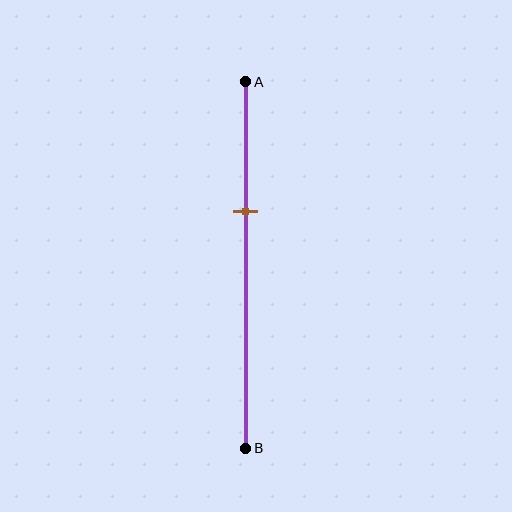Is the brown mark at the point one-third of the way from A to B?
Yes, the mark is approximately at the one-third point.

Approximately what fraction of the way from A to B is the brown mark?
The brown mark is approximately 35% of the way from A to B.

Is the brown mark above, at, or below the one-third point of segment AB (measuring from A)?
The brown mark is approximately at the one-third point of segment AB.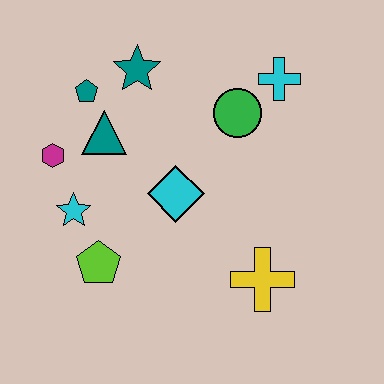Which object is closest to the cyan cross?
The green circle is closest to the cyan cross.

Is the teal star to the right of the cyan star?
Yes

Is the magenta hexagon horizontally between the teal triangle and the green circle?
No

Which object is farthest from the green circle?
The lime pentagon is farthest from the green circle.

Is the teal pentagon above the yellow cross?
Yes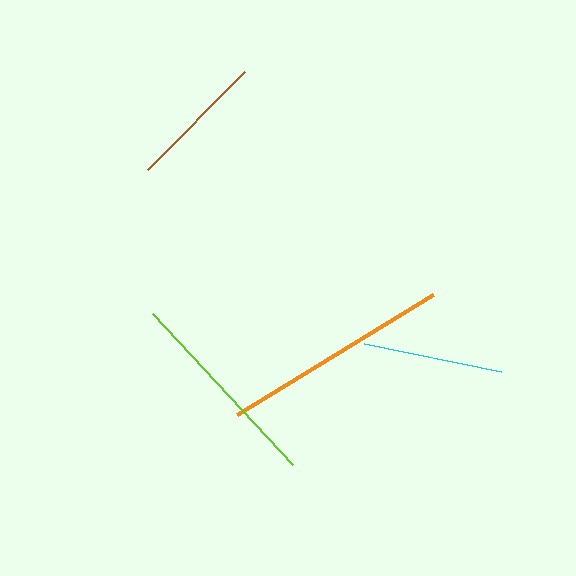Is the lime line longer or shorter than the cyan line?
The lime line is longer than the cyan line.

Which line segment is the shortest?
The brown line is the shortest at approximately 138 pixels.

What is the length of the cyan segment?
The cyan segment is approximately 140 pixels long.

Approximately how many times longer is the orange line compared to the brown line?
The orange line is approximately 1.7 times the length of the brown line.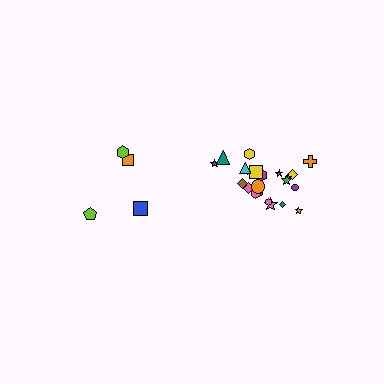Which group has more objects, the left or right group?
The right group.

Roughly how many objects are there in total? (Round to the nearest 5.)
Roughly 25 objects in total.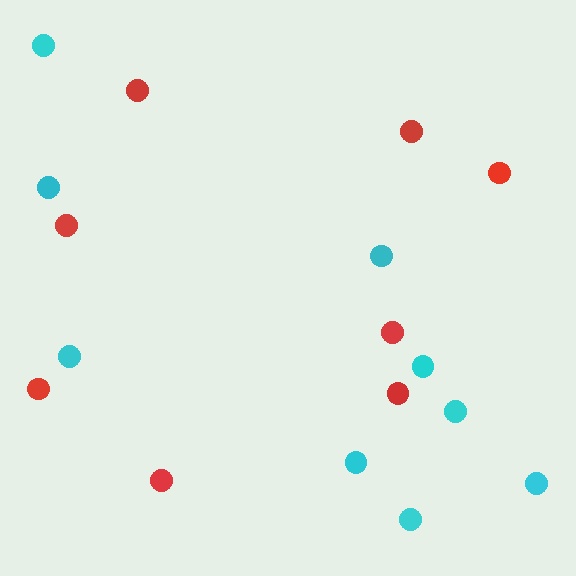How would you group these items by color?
There are 2 groups: one group of red circles (8) and one group of cyan circles (9).